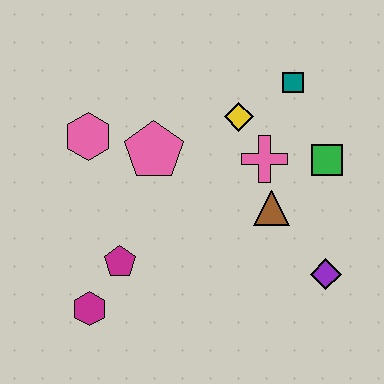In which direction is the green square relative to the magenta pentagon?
The green square is to the right of the magenta pentagon.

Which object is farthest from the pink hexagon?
The purple diamond is farthest from the pink hexagon.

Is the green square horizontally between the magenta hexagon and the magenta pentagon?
No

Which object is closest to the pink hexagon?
The pink pentagon is closest to the pink hexagon.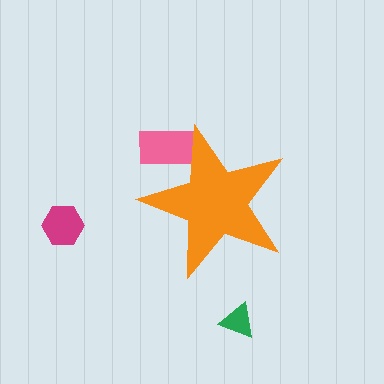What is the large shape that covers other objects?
An orange star.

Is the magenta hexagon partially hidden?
No, the magenta hexagon is fully visible.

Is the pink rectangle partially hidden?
Yes, the pink rectangle is partially hidden behind the orange star.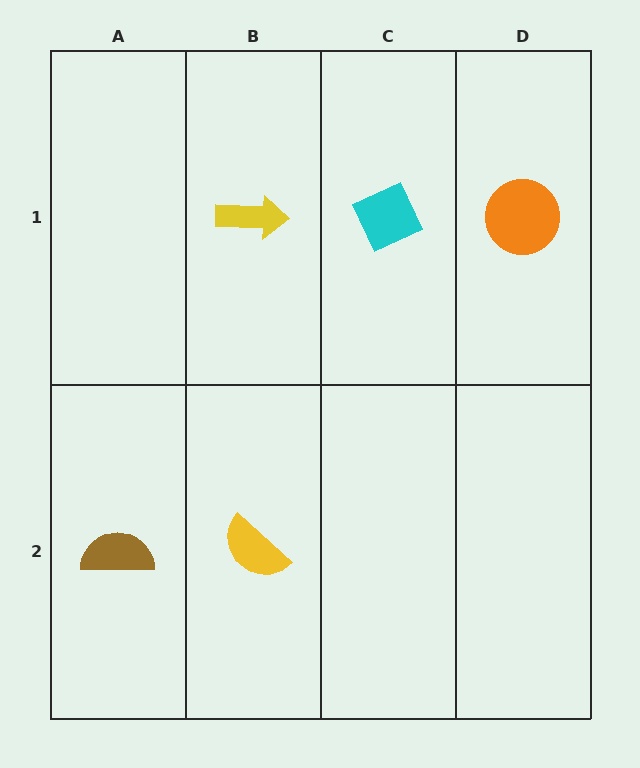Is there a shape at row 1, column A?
No, that cell is empty.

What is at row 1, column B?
A yellow arrow.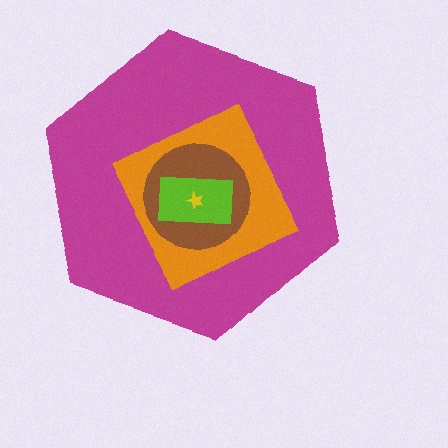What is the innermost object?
The yellow star.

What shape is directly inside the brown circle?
The lime rectangle.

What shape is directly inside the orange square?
The brown circle.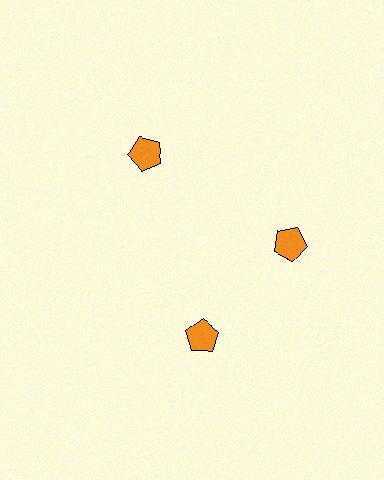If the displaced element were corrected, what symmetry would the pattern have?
It would have 3-fold rotational symmetry — the pattern would map onto itself every 120 degrees.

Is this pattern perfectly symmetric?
No. The 3 orange pentagons are arranged in a ring, but one element near the 7 o'clock position is rotated out of alignment along the ring, breaking the 3-fold rotational symmetry.